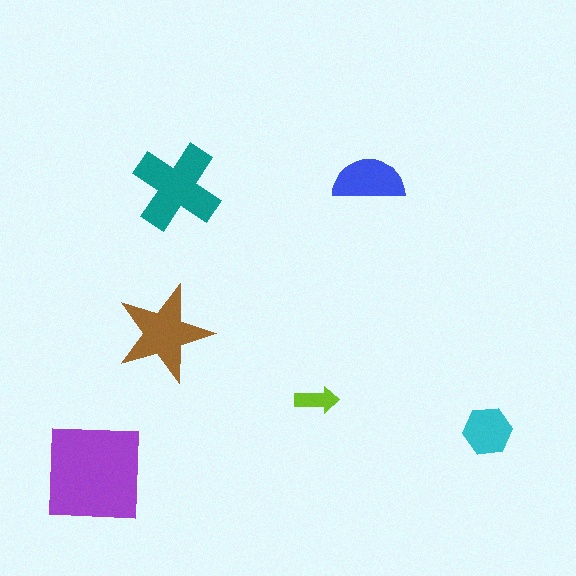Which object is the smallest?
The lime arrow.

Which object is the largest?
The purple square.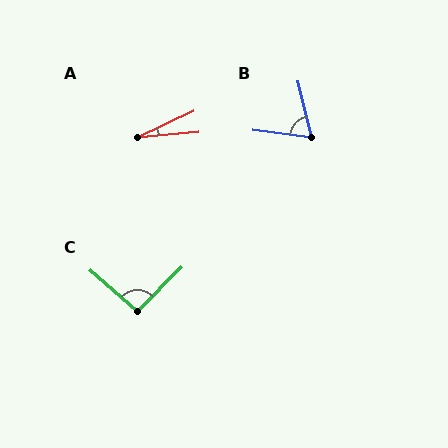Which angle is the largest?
C, at approximately 93 degrees.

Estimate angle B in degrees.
Approximately 70 degrees.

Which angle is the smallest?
A, at approximately 20 degrees.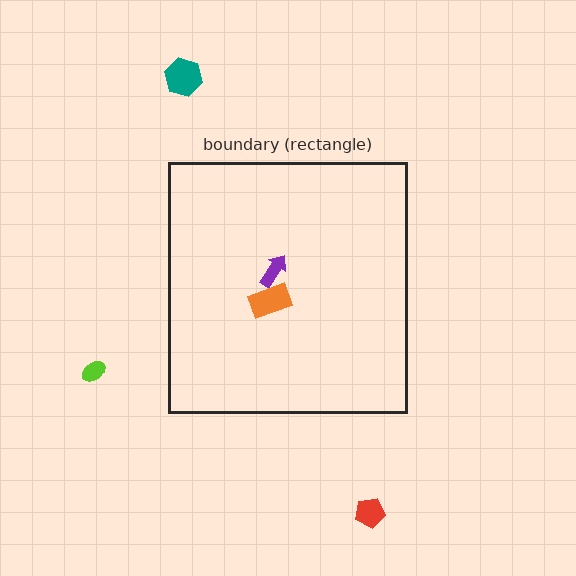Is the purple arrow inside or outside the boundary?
Inside.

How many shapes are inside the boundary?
2 inside, 3 outside.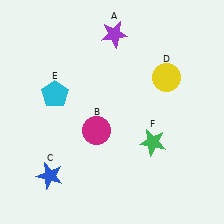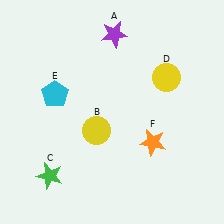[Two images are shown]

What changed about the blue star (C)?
In Image 1, C is blue. In Image 2, it changed to green.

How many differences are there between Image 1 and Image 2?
There are 3 differences between the two images.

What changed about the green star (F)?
In Image 1, F is green. In Image 2, it changed to orange.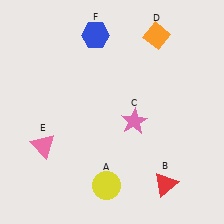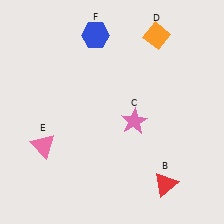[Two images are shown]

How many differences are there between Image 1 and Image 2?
There is 1 difference between the two images.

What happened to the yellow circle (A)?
The yellow circle (A) was removed in Image 2. It was in the bottom-left area of Image 1.